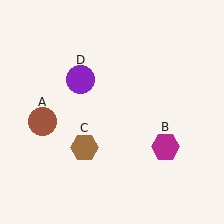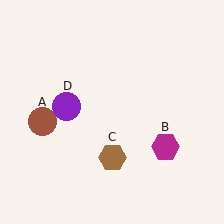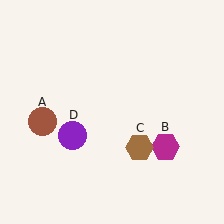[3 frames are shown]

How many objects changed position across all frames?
2 objects changed position: brown hexagon (object C), purple circle (object D).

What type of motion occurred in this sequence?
The brown hexagon (object C), purple circle (object D) rotated counterclockwise around the center of the scene.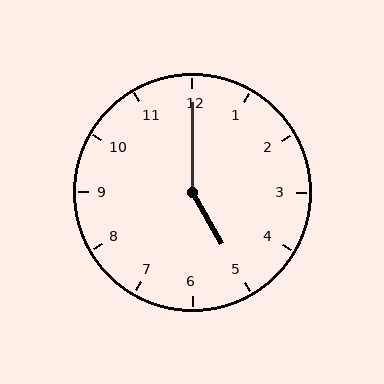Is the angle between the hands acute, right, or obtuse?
It is obtuse.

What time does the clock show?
5:00.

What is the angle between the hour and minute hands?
Approximately 150 degrees.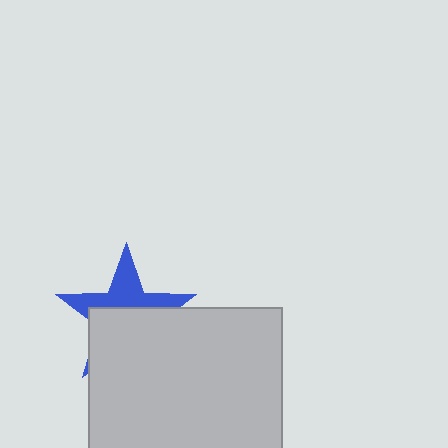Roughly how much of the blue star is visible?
A small part of it is visible (roughly 43%).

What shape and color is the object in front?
The object in front is a light gray square.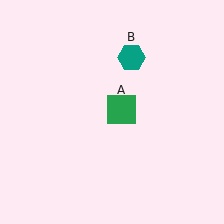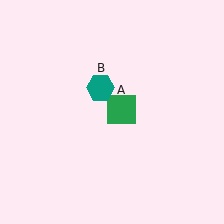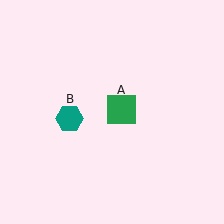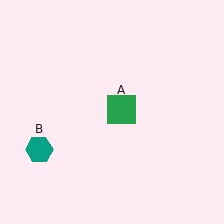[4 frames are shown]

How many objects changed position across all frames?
1 object changed position: teal hexagon (object B).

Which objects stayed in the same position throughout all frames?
Green square (object A) remained stationary.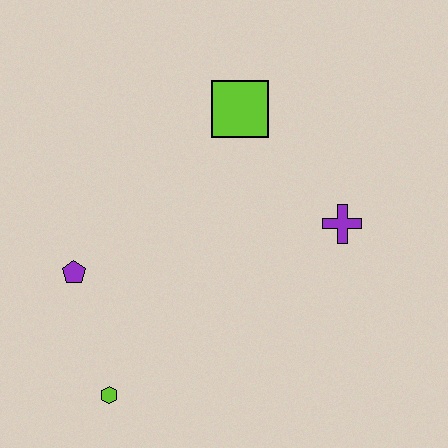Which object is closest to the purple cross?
The lime square is closest to the purple cross.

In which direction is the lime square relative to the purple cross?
The lime square is above the purple cross.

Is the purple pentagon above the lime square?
No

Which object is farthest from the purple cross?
The lime hexagon is farthest from the purple cross.